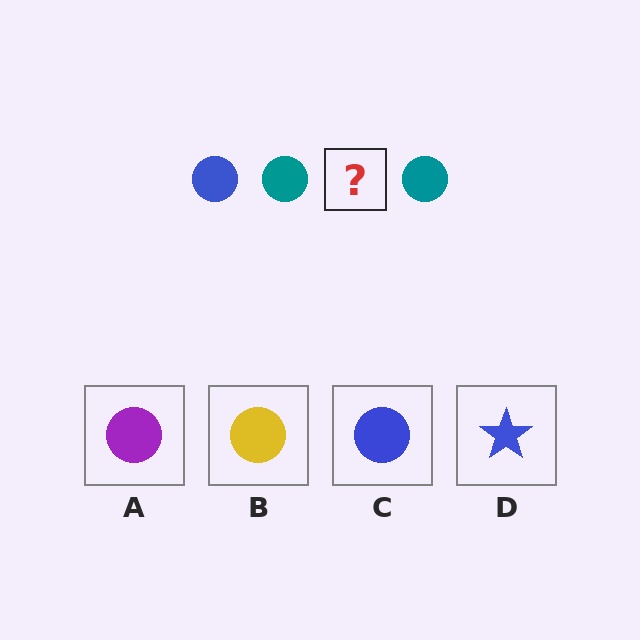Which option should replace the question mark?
Option C.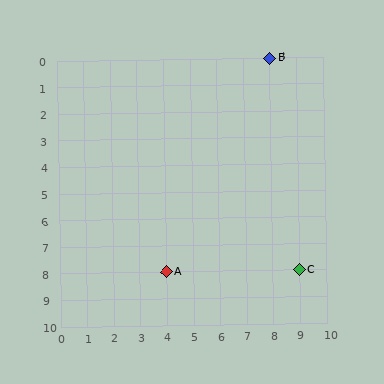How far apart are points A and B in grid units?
Points A and B are 4 columns and 8 rows apart (about 8.9 grid units diagonally).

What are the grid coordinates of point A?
Point A is at grid coordinates (4, 8).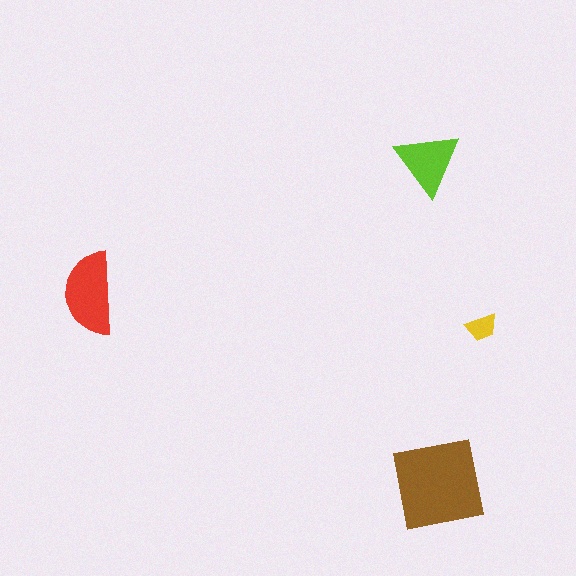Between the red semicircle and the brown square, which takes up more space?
The brown square.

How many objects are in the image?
There are 4 objects in the image.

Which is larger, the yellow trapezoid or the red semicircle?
The red semicircle.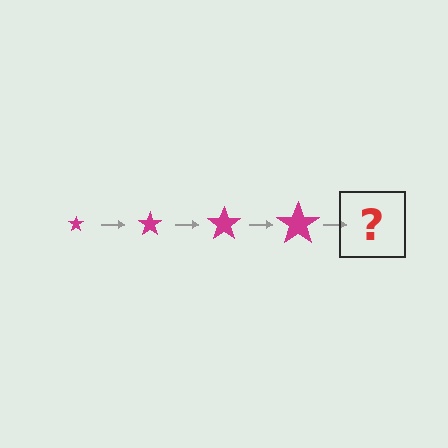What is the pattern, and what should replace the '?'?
The pattern is that the star gets progressively larger each step. The '?' should be a magenta star, larger than the previous one.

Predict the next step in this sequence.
The next step is a magenta star, larger than the previous one.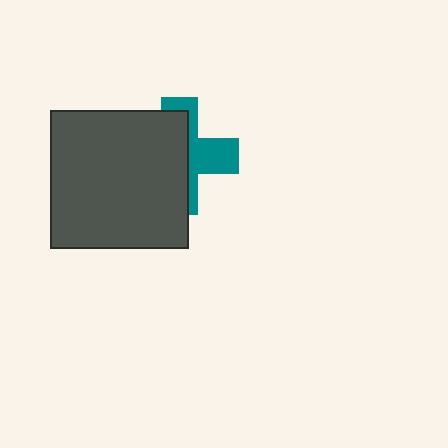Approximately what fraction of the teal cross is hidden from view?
Roughly 62% of the teal cross is hidden behind the dark gray square.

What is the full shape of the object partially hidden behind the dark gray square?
The partially hidden object is a teal cross.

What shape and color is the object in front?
The object in front is a dark gray square.